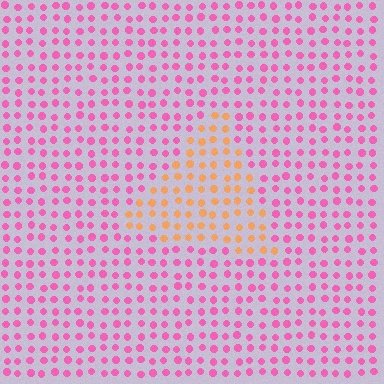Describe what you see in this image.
The image is filled with small pink elements in a uniform arrangement. A triangle-shaped region is visible where the elements are tinted to a slightly different hue, forming a subtle color boundary.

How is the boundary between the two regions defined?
The boundary is defined purely by a slight shift in hue (about 62 degrees). Spacing, size, and orientation are identical on both sides.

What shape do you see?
I see a triangle.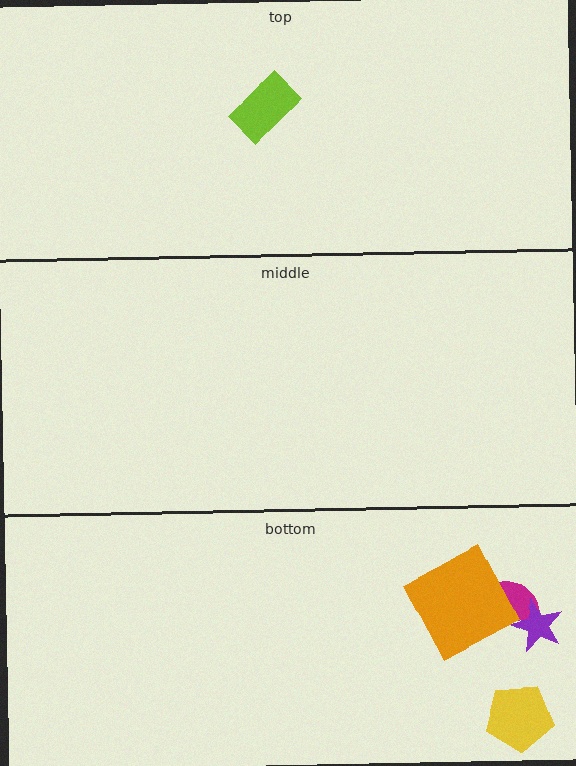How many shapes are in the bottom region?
4.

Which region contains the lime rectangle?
The top region.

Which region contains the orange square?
The bottom region.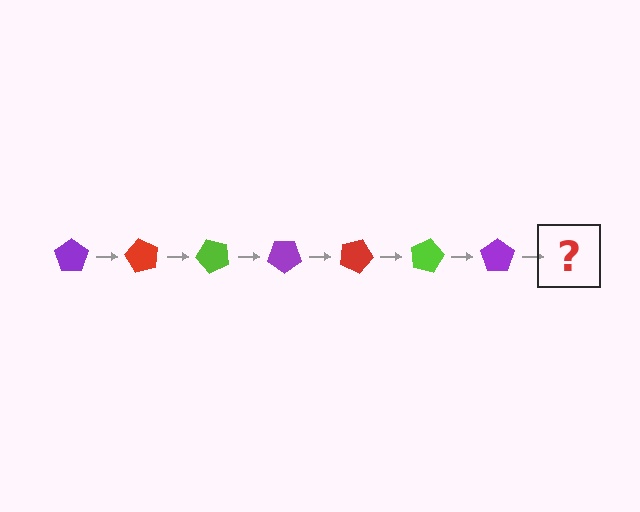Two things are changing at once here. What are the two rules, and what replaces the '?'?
The two rules are that it rotates 60 degrees each step and the color cycles through purple, red, and lime. The '?' should be a red pentagon, rotated 420 degrees from the start.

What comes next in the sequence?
The next element should be a red pentagon, rotated 420 degrees from the start.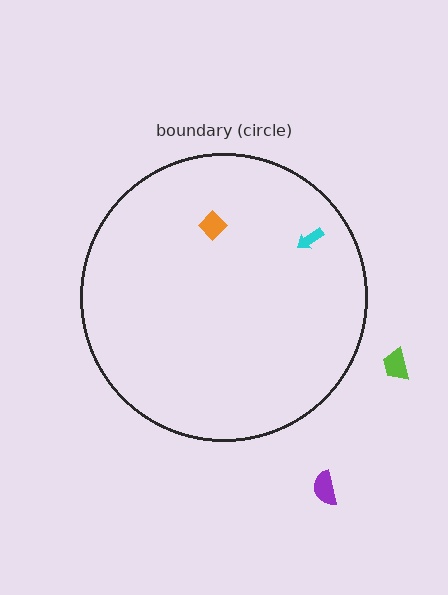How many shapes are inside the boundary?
2 inside, 2 outside.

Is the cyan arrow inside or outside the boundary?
Inside.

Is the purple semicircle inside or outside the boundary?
Outside.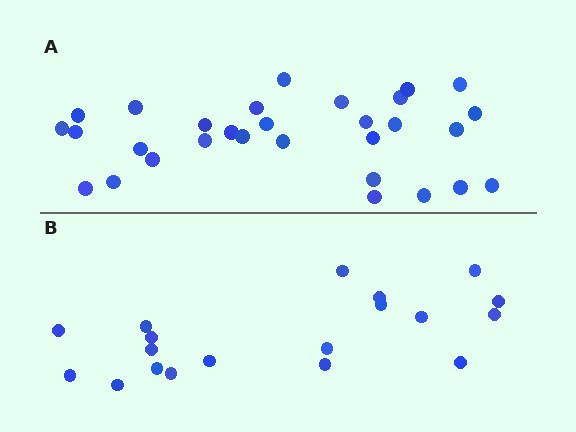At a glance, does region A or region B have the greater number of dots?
Region A (the top region) has more dots.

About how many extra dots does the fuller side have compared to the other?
Region A has roughly 12 or so more dots than region B.